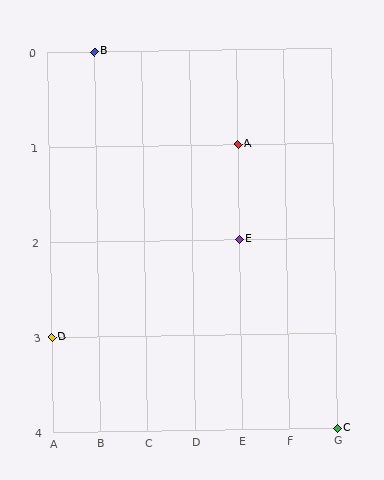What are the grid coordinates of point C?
Point C is at grid coordinates (G, 4).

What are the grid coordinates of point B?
Point B is at grid coordinates (B, 0).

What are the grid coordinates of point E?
Point E is at grid coordinates (E, 2).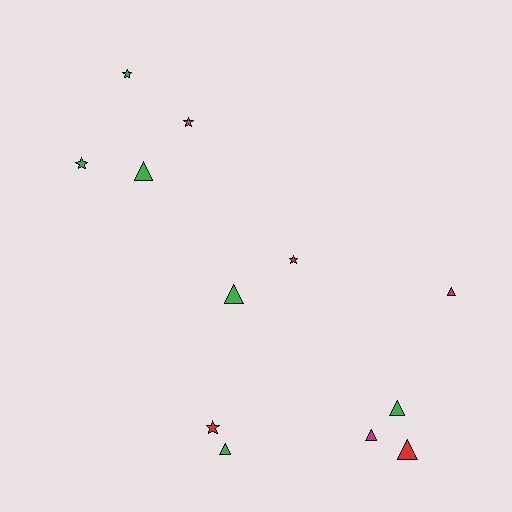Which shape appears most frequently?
Triangle, with 7 objects.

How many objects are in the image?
There are 12 objects.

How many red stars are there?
There are 2 red stars.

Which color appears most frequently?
Green, with 6 objects.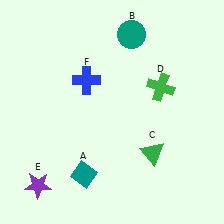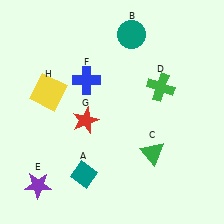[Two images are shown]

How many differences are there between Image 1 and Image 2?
There are 2 differences between the two images.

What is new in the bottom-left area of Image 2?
A red star (G) was added in the bottom-left area of Image 2.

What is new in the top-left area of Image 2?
A yellow square (H) was added in the top-left area of Image 2.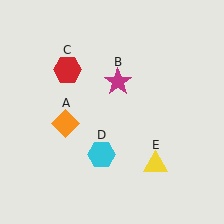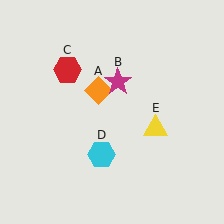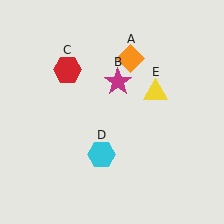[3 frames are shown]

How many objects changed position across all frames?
2 objects changed position: orange diamond (object A), yellow triangle (object E).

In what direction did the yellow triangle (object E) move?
The yellow triangle (object E) moved up.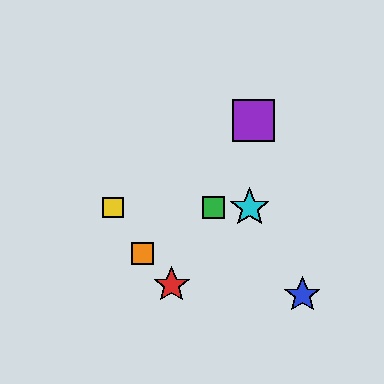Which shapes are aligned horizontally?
The green square, the yellow square, the cyan star are aligned horizontally.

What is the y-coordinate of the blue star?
The blue star is at y≈295.